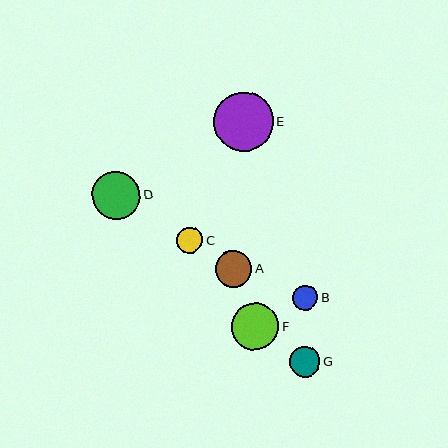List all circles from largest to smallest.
From largest to smallest: E, D, F, A, G, C, B.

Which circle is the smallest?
Circle B is the smallest with a size of approximately 25 pixels.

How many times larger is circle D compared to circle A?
Circle D is approximately 1.3 times the size of circle A.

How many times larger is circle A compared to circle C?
Circle A is approximately 1.4 times the size of circle C.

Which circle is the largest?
Circle E is the largest with a size of approximately 59 pixels.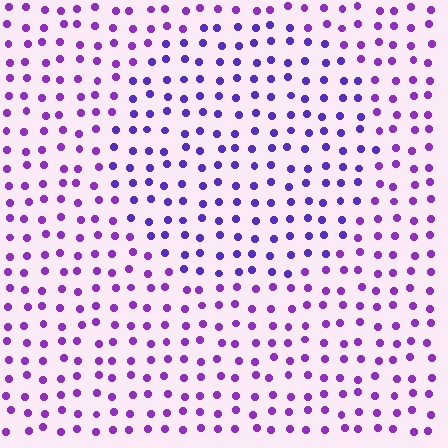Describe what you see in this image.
The image is filled with small purple elements in a uniform arrangement. A circle-shaped region is visible where the elements are tinted to a slightly different hue, forming a subtle color boundary.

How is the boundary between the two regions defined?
The boundary is defined purely by a slight shift in hue (about 25 degrees). Spacing, size, and orientation are identical on both sides.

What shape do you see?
I see a circle.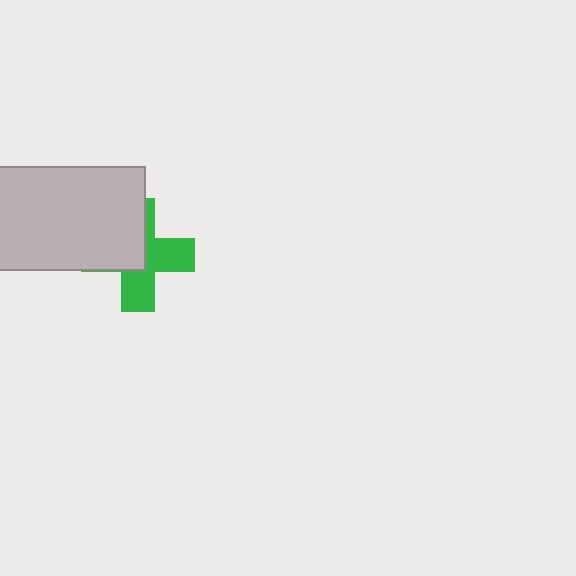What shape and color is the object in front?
The object in front is a light gray rectangle.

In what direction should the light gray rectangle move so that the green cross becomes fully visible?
The light gray rectangle should move toward the upper-left. That is the shortest direction to clear the overlap and leave the green cross fully visible.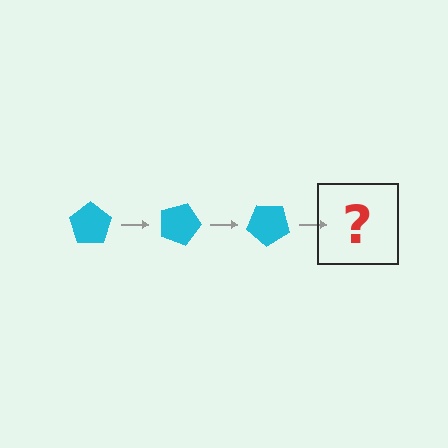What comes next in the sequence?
The next element should be a cyan pentagon rotated 60 degrees.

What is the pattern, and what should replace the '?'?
The pattern is that the pentagon rotates 20 degrees each step. The '?' should be a cyan pentagon rotated 60 degrees.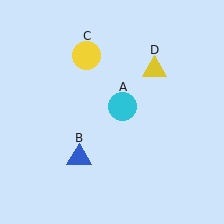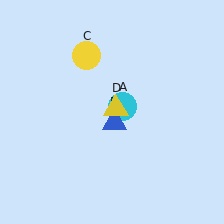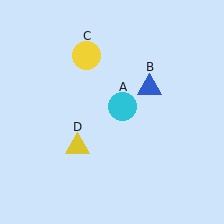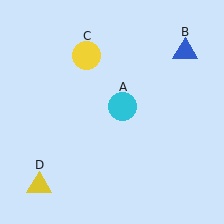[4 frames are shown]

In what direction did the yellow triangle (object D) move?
The yellow triangle (object D) moved down and to the left.